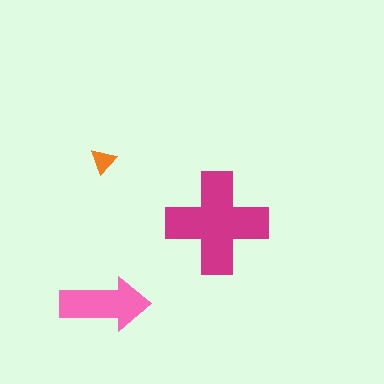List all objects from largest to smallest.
The magenta cross, the pink arrow, the orange triangle.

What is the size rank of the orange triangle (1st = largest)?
3rd.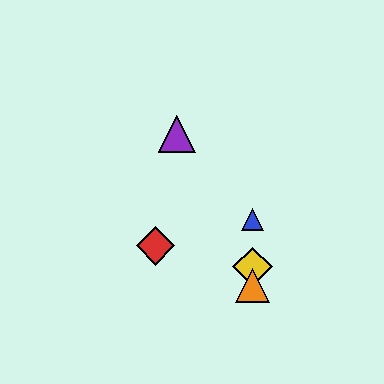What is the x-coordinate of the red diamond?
The red diamond is at x≈155.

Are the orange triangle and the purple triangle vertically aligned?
No, the orange triangle is at x≈253 and the purple triangle is at x≈177.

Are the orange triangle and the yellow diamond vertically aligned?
Yes, both are at x≈253.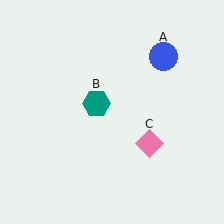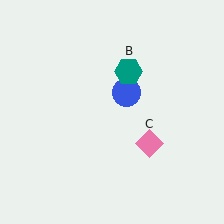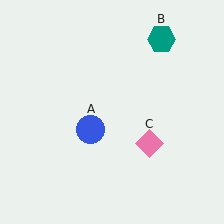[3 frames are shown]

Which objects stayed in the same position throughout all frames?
Pink diamond (object C) remained stationary.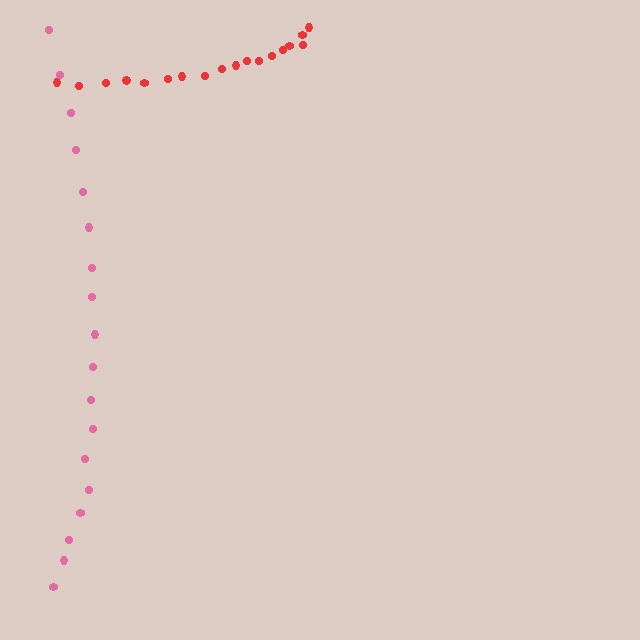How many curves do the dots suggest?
There are 2 distinct paths.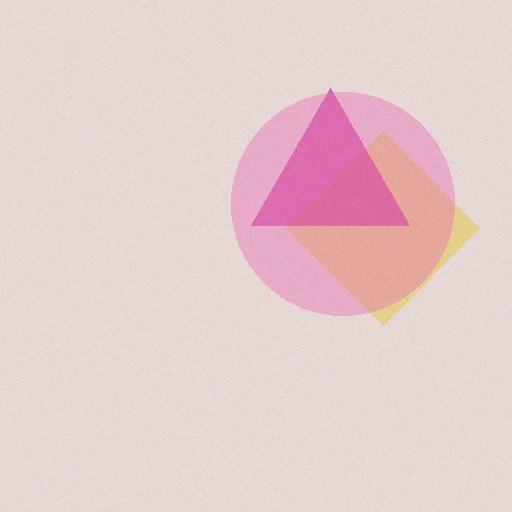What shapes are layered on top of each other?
The layered shapes are: a yellow diamond, a magenta triangle, a pink circle.